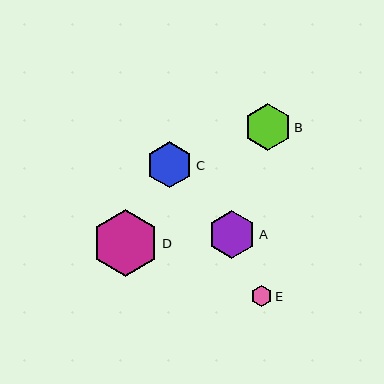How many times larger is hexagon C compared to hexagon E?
Hexagon C is approximately 2.2 times the size of hexagon E.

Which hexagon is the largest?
Hexagon D is the largest with a size of approximately 67 pixels.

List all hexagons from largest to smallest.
From largest to smallest: D, A, B, C, E.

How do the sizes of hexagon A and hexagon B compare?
Hexagon A and hexagon B are approximately the same size.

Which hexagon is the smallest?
Hexagon E is the smallest with a size of approximately 21 pixels.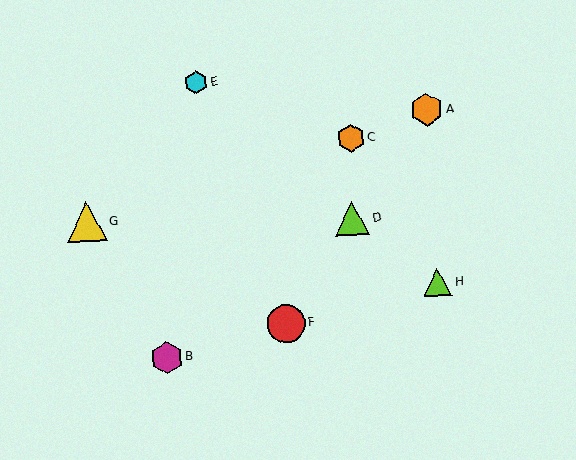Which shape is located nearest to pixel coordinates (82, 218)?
The yellow triangle (labeled G) at (86, 222) is nearest to that location.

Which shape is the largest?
The yellow triangle (labeled G) is the largest.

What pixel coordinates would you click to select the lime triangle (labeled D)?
Click at (352, 219) to select the lime triangle D.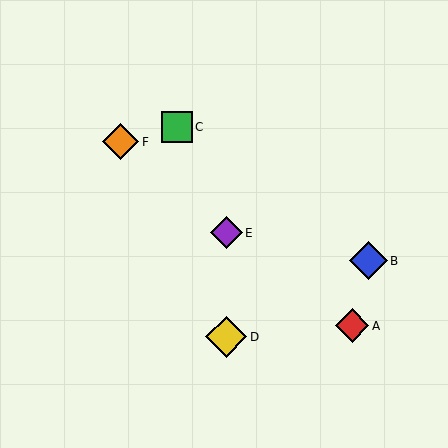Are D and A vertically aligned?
No, D is at x≈226 and A is at x≈352.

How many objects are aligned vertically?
2 objects (D, E) are aligned vertically.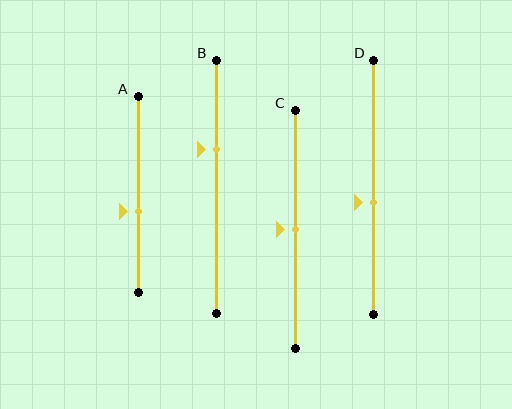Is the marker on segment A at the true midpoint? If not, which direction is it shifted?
No, the marker on segment A is shifted downward by about 9% of the segment length.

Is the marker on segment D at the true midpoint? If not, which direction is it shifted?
No, the marker on segment D is shifted downward by about 6% of the segment length.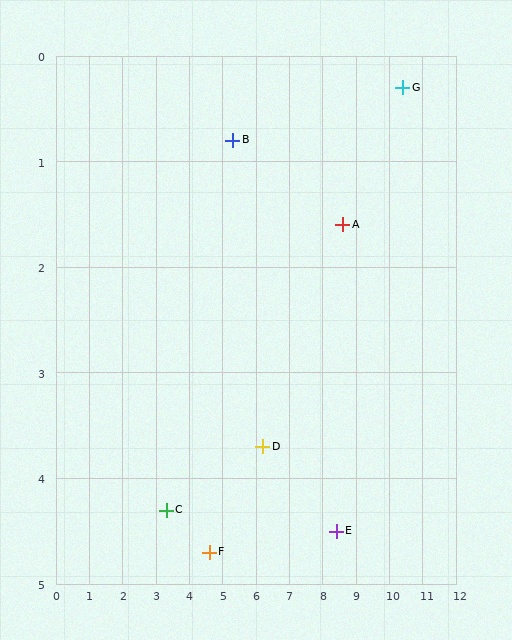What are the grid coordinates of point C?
Point C is at approximately (3.3, 4.3).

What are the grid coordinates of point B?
Point B is at approximately (5.3, 0.8).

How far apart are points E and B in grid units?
Points E and B are about 4.8 grid units apart.